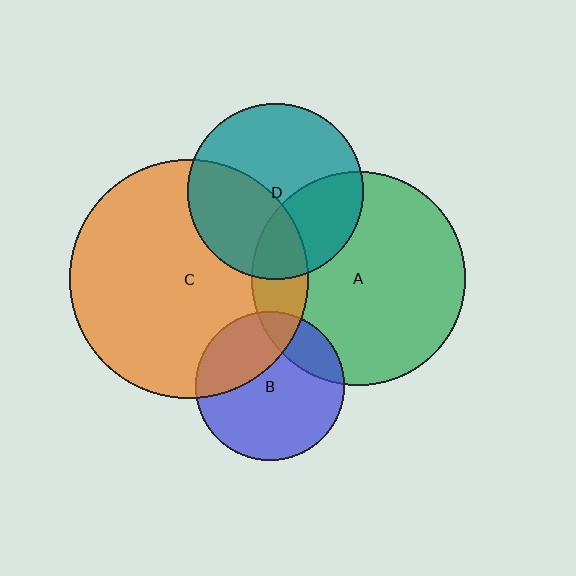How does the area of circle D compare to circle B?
Approximately 1.4 times.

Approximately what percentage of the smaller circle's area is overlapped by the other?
Approximately 35%.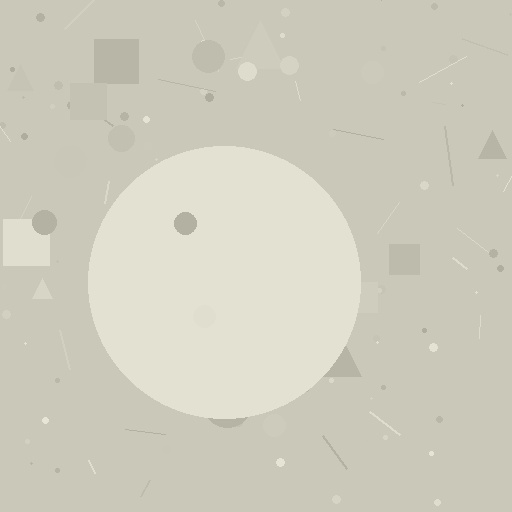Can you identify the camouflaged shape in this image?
The camouflaged shape is a circle.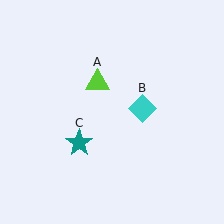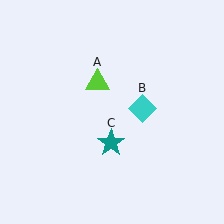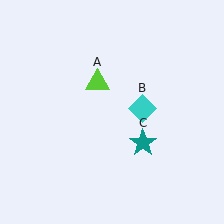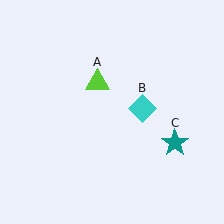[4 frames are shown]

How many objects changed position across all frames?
1 object changed position: teal star (object C).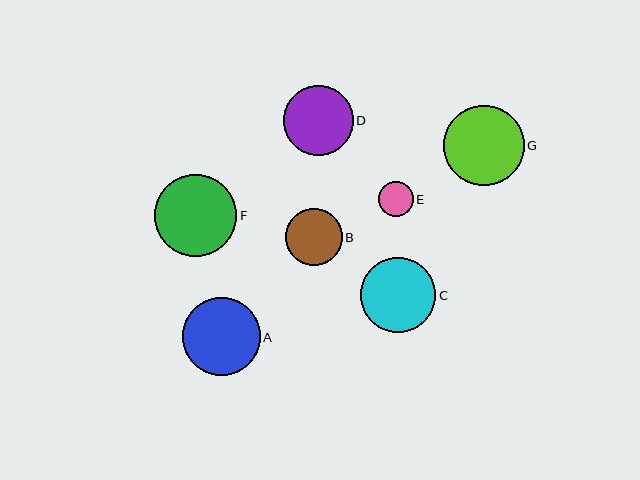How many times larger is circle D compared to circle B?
Circle D is approximately 1.2 times the size of circle B.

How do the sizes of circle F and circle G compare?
Circle F and circle G are approximately the same size.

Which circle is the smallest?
Circle E is the smallest with a size of approximately 35 pixels.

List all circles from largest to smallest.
From largest to smallest: F, G, A, C, D, B, E.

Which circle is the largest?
Circle F is the largest with a size of approximately 82 pixels.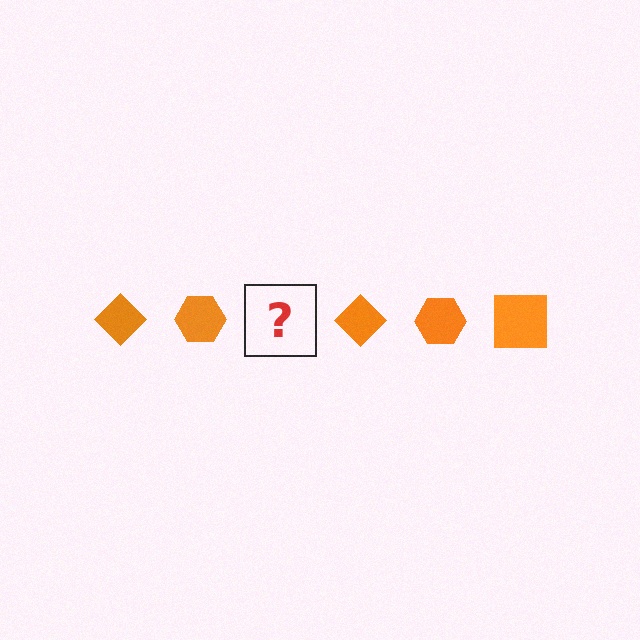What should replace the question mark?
The question mark should be replaced with an orange square.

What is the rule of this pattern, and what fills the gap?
The rule is that the pattern cycles through diamond, hexagon, square shapes in orange. The gap should be filled with an orange square.